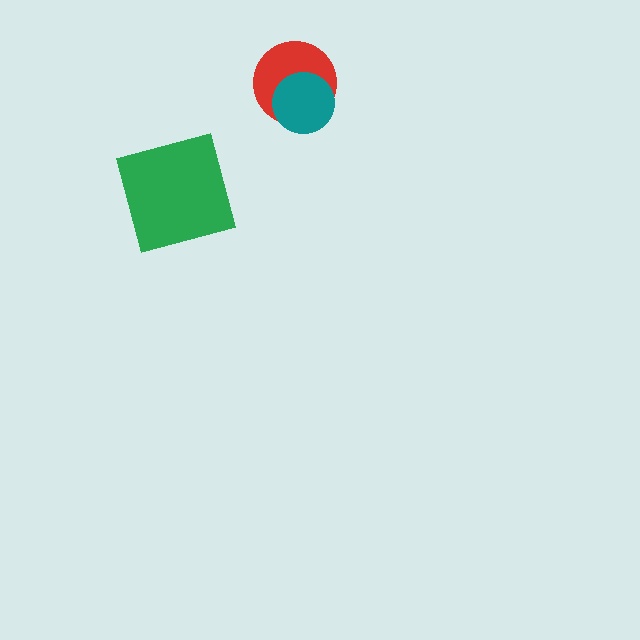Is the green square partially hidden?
No, no other shape covers it.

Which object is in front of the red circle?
The teal circle is in front of the red circle.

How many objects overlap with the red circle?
1 object overlaps with the red circle.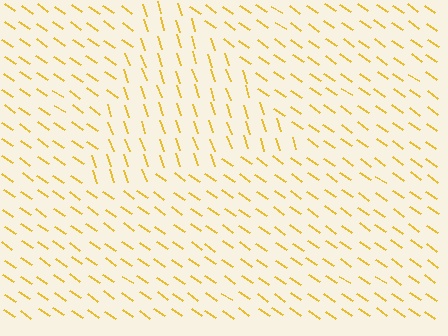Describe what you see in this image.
The image is filled with small yellow line segments. A triangle region in the image has lines oriented differently from the surrounding lines, creating a visible texture boundary.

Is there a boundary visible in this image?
Yes, there is a texture boundary formed by a change in line orientation.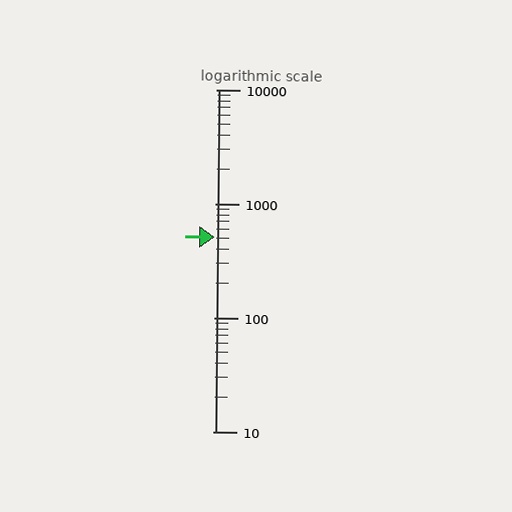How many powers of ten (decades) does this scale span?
The scale spans 3 decades, from 10 to 10000.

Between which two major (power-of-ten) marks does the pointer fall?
The pointer is between 100 and 1000.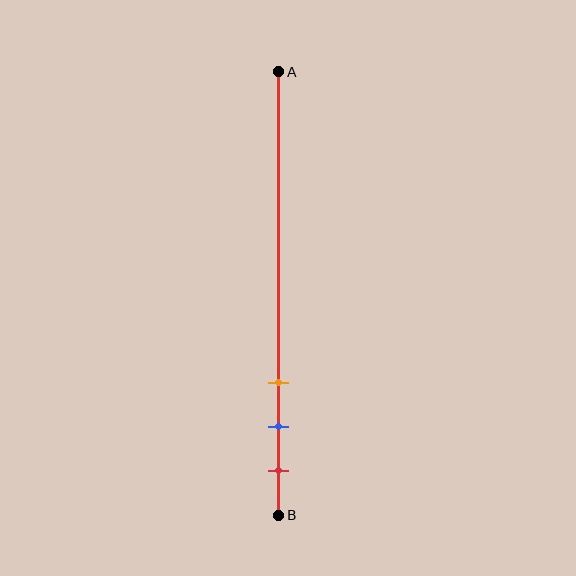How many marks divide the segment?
There are 3 marks dividing the segment.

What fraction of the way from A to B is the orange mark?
The orange mark is approximately 70% (0.7) of the way from A to B.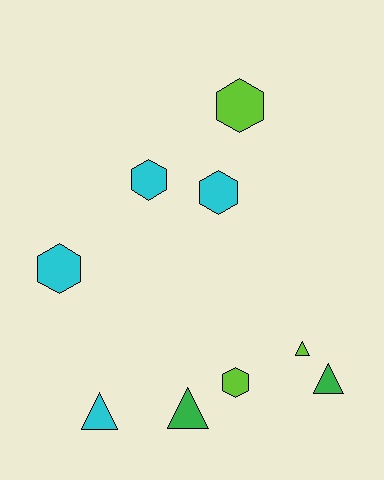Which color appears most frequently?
Cyan, with 4 objects.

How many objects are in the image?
There are 9 objects.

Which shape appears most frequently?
Hexagon, with 5 objects.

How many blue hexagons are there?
There are no blue hexagons.